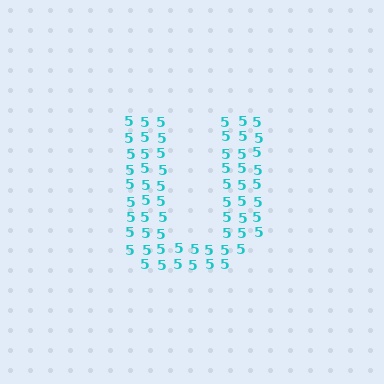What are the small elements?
The small elements are digit 5's.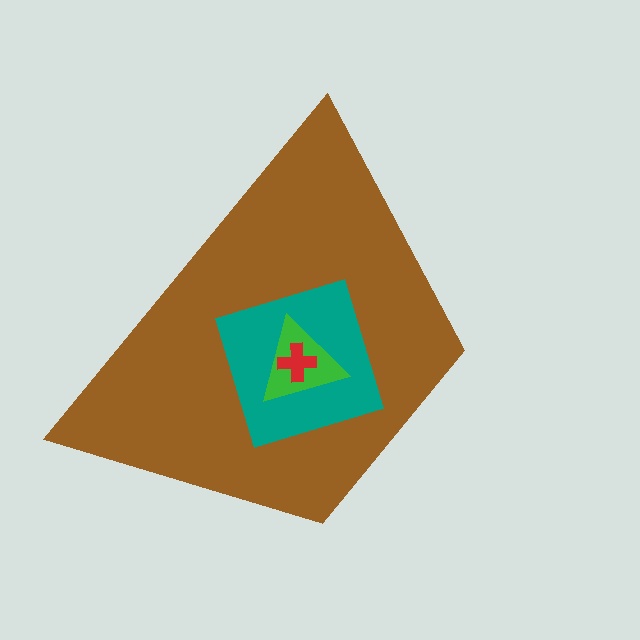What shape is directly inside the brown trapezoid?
The teal square.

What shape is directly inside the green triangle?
The red cross.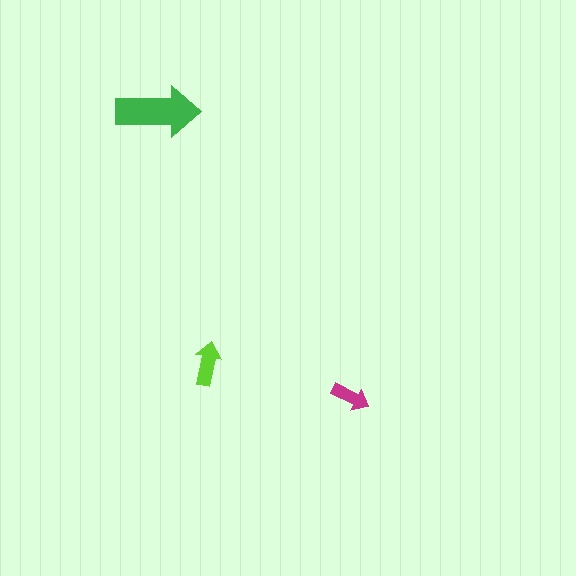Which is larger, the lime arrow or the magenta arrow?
The lime one.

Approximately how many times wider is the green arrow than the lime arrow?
About 2 times wider.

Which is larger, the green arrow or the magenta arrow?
The green one.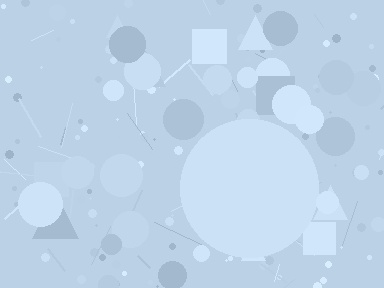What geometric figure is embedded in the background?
A circle is embedded in the background.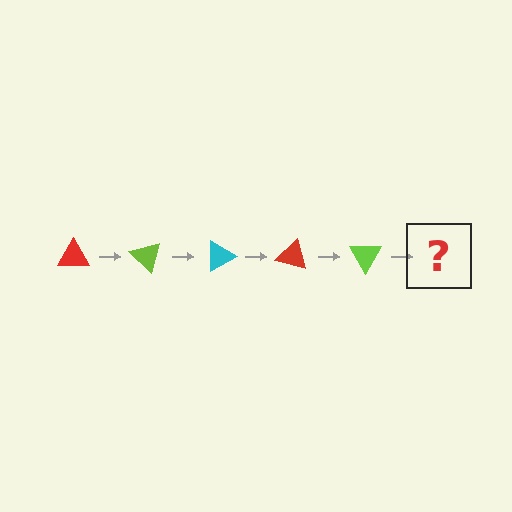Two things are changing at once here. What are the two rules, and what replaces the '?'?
The two rules are that it rotates 45 degrees each step and the color cycles through red, lime, and cyan. The '?' should be a cyan triangle, rotated 225 degrees from the start.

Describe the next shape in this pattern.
It should be a cyan triangle, rotated 225 degrees from the start.